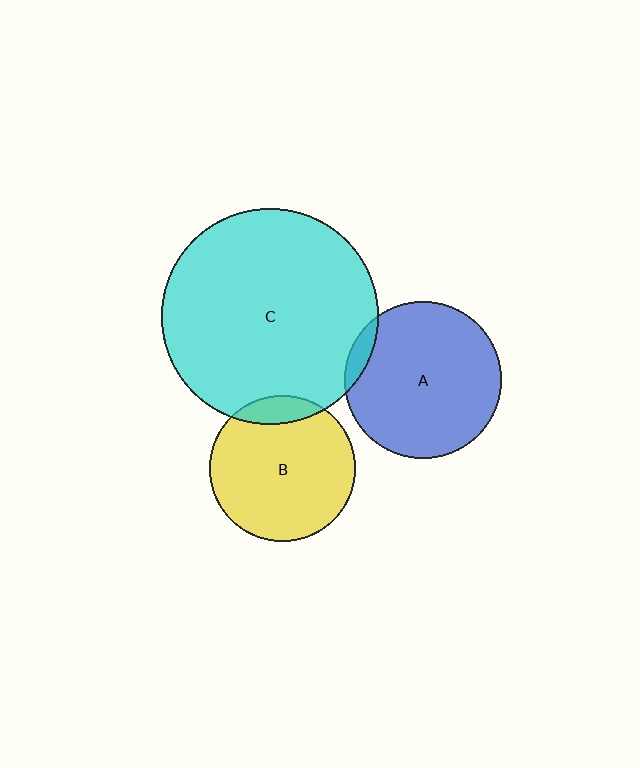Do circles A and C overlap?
Yes.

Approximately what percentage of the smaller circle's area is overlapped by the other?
Approximately 5%.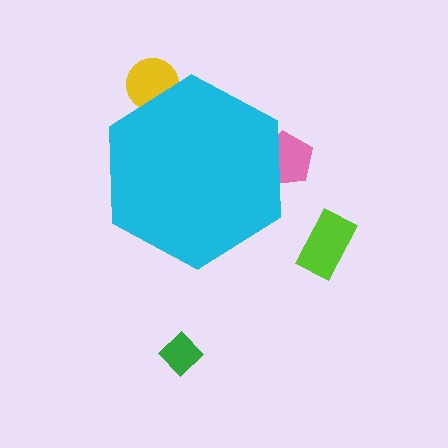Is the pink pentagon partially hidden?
Yes, the pink pentagon is partially hidden behind the cyan hexagon.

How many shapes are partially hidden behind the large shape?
2 shapes are partially hidden.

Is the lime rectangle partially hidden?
No, the lime rectangle is fully visible.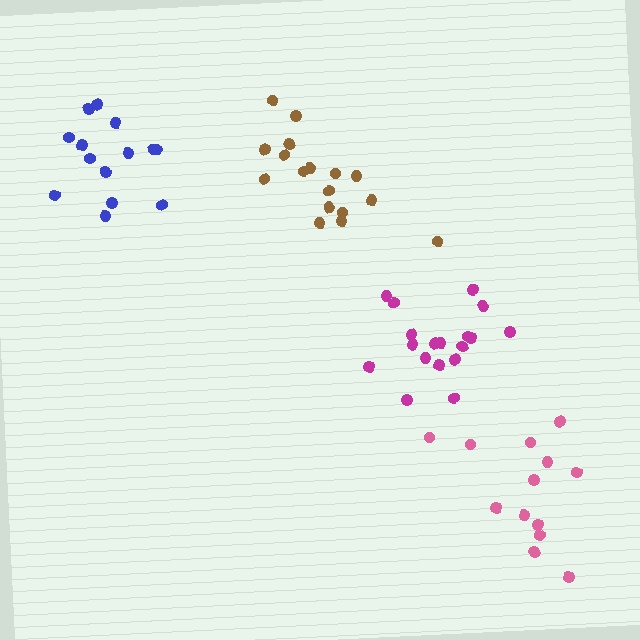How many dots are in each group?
Group 1: 17 dots, Group 2: 18 dots, Group 3: 13 dots, Group 4: 14 dots (62 total).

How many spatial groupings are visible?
There are 4 spatial groupings.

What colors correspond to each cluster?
The clusters are colored: brown, magenta, pink, blue.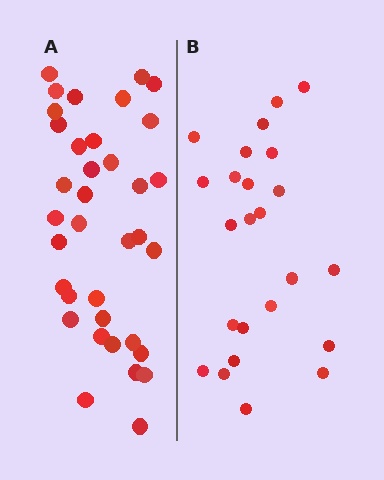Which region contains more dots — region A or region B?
Region A (the left region) has more dots.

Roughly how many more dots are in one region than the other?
Region A has roughly 12 or so more dots than region B.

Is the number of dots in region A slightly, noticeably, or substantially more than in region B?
Region A has substantially more. The ratio is roughly 1.5 to 1.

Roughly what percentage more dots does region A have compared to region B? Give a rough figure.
About 50% more.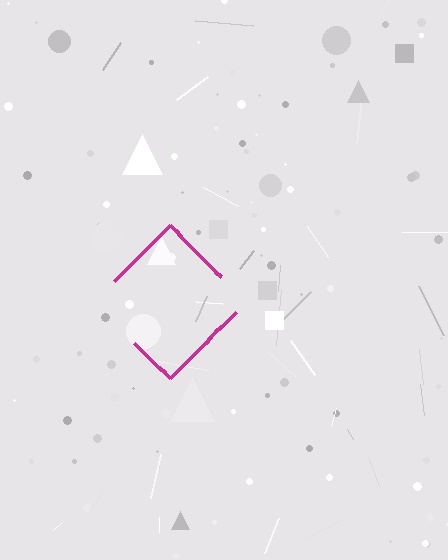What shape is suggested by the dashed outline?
The dashed outline suggests a diamond.